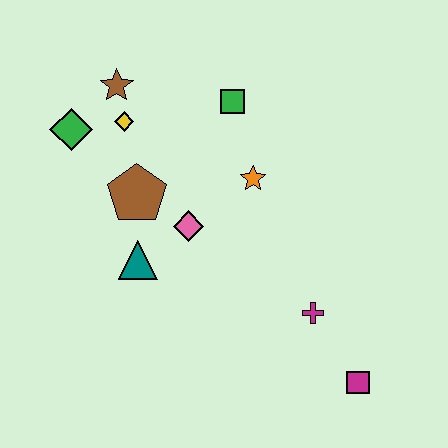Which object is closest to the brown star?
The yellow diamond is closest to the brown star.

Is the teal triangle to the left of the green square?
Yes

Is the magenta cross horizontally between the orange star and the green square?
No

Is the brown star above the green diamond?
Yes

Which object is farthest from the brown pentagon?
The magenta square is farthest from the brown pentagon.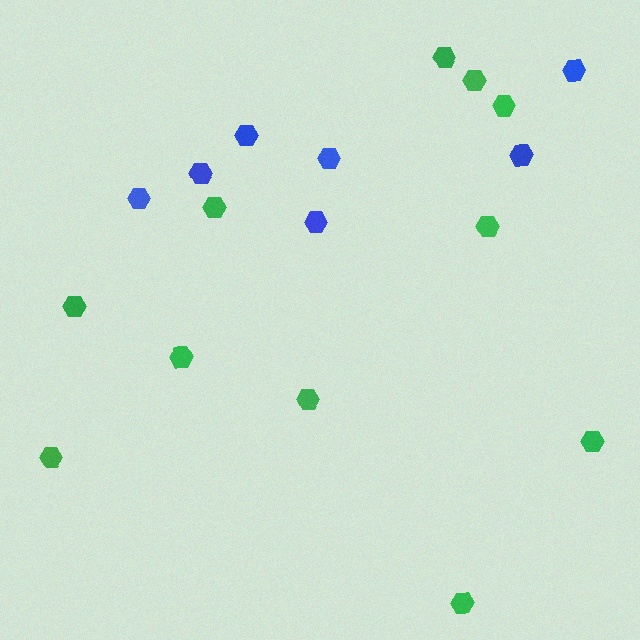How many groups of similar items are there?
There are 2 groups: one group of blue hexagons (7) and one group of green hexagons (11).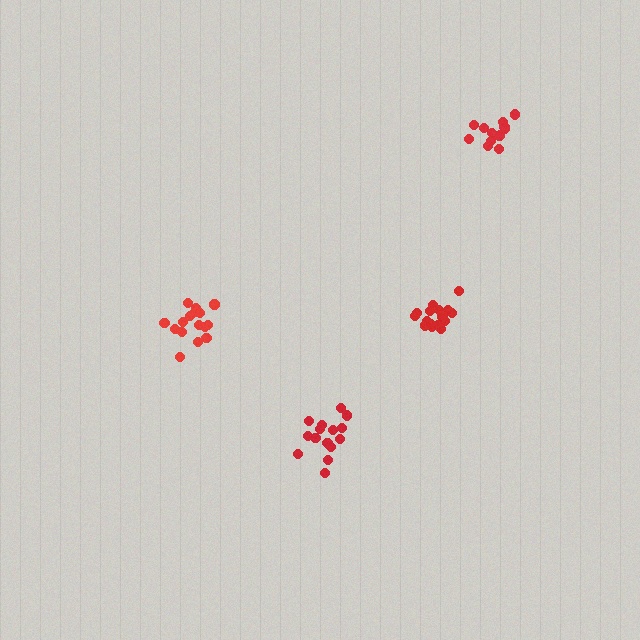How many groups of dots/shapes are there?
There are 4 groups.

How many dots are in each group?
Group 1: 15 dots, Group 2: 16 dots, Group 3: 13 dots, Group 4: 17 dots (61 total).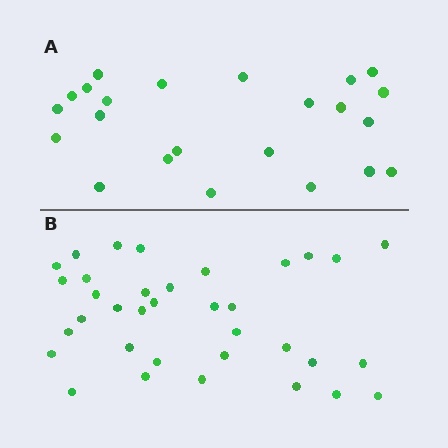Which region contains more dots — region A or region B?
Region B (the bottom region) has more dots.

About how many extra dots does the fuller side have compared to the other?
Region B has roughly 12 or so more dots than region A.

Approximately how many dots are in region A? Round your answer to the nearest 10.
About 20 dots. (The exact count is 23, which rounds to 20.)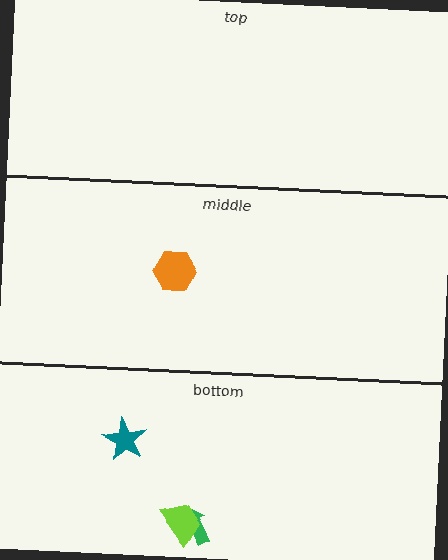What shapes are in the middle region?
The orange hexagon.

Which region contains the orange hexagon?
The middle region.